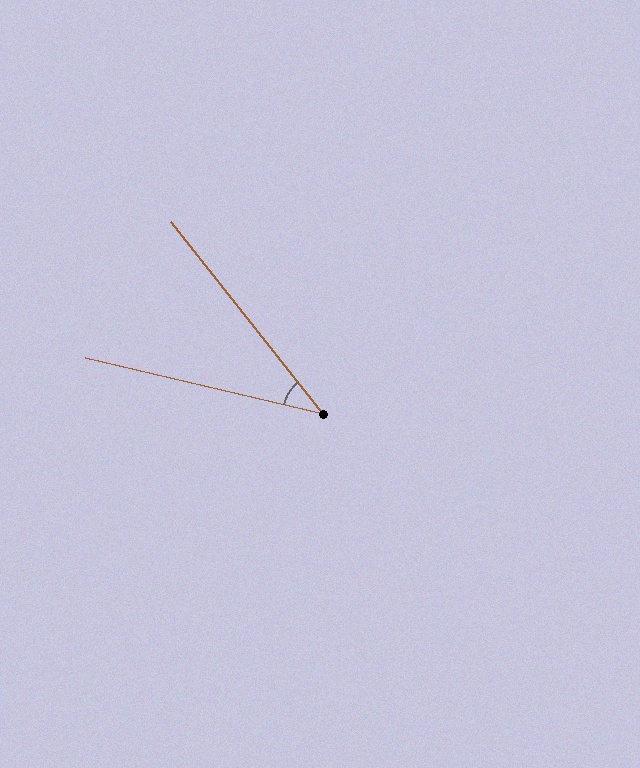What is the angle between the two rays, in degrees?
Approximately 38 degrees.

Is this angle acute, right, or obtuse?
It is acute.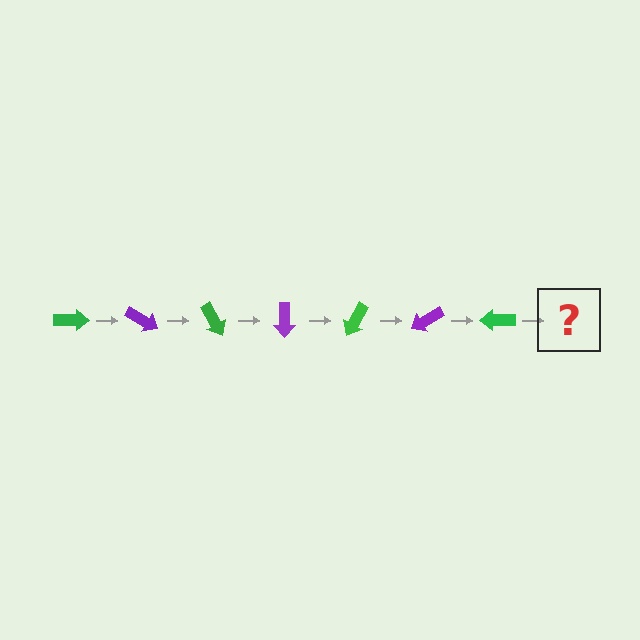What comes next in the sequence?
The next element should be a purple arrow, rotated 210 degrees from the start.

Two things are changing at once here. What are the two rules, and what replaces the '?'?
The two rules are that it rotates 30 degrees each step and the color cycles through green and purple. The '?' should be a purple arrow, rotated 210 degrees from the start.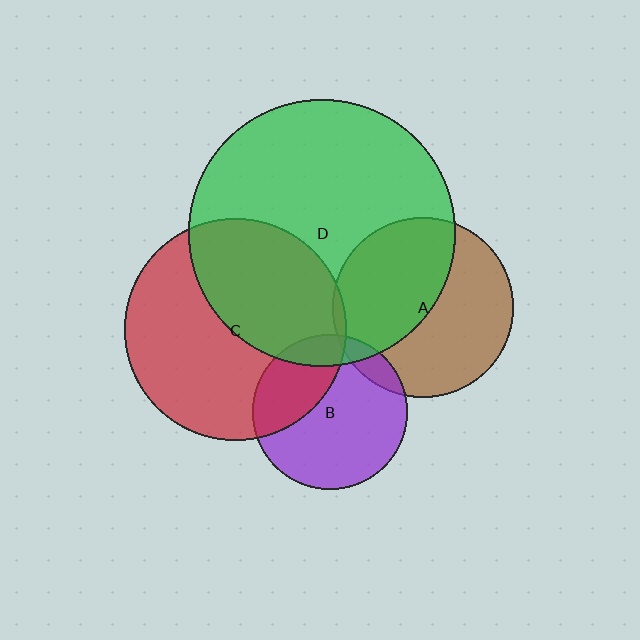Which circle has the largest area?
Circle D (green).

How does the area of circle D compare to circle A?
Approximately 2.2 times.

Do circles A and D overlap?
Yes.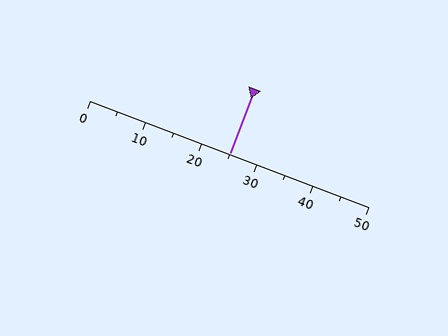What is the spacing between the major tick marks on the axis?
The major ticks are spaced 10 apart.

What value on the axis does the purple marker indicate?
The marker indicates approximately 25.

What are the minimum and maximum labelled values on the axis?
The axis runs from 0 to 50.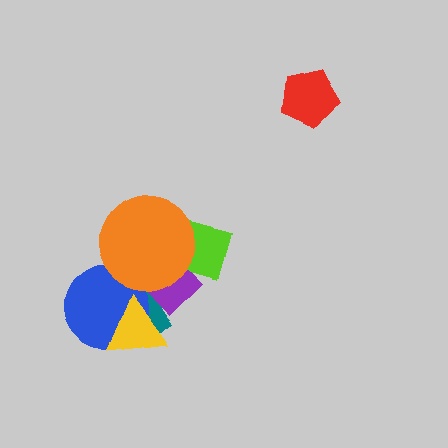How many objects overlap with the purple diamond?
4 objects overlap with the purple diamond.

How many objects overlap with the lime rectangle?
2 objects overlap with the lime rectangle.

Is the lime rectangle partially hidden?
Yes, it is partially covered by another shape.